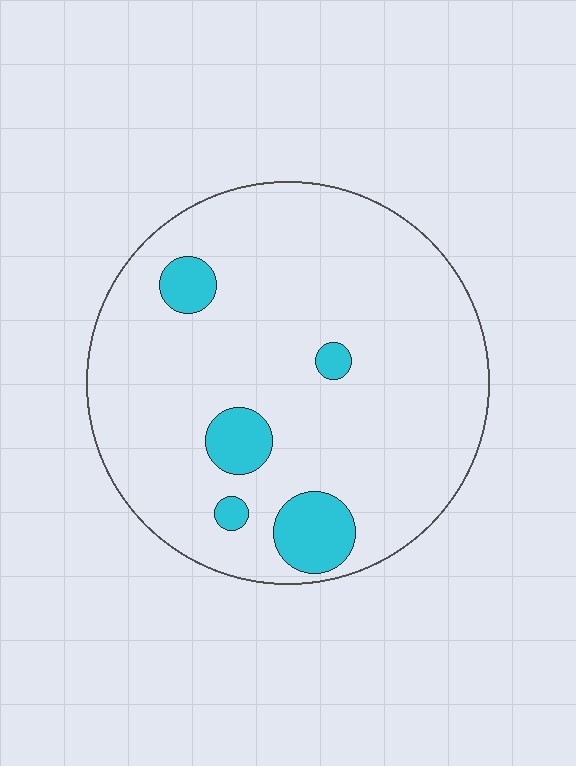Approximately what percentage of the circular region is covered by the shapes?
Approximately 10%.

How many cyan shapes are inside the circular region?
5.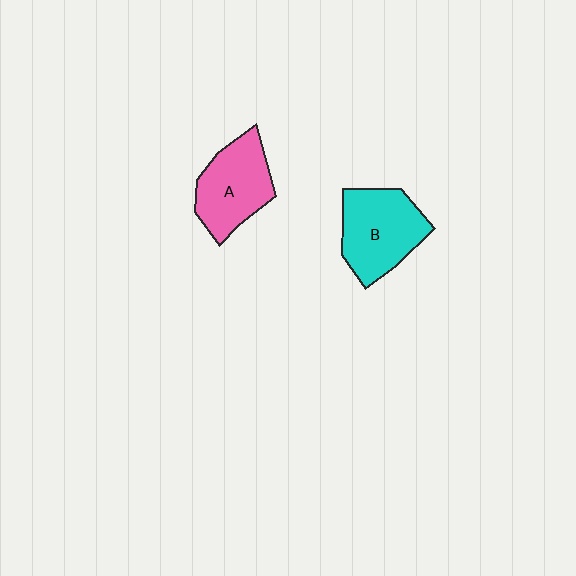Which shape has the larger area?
Shape B (cyan).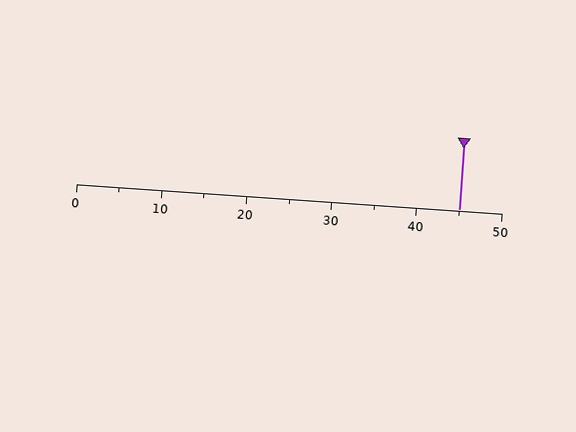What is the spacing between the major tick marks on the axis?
The major ticks are spaced 10 apart.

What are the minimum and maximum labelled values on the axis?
The axis runs from 0 to 50.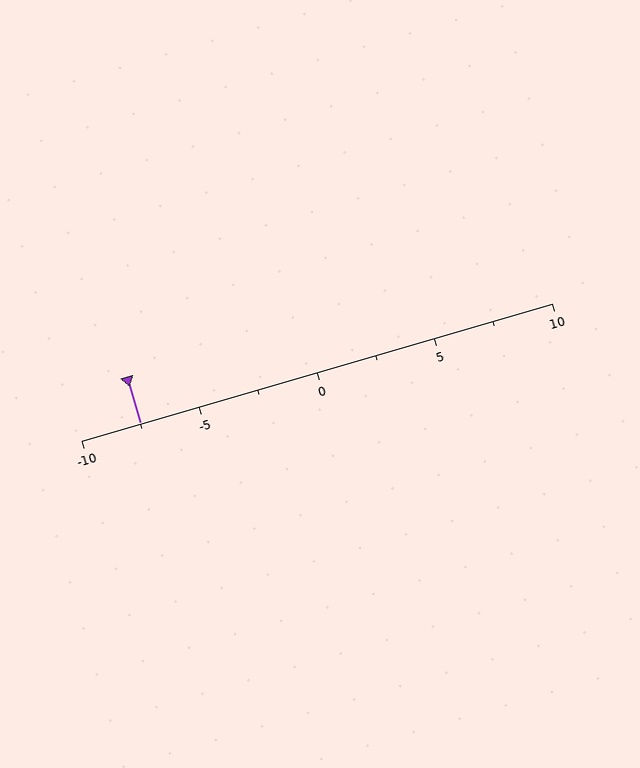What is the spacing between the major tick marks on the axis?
The major ticks are spaced 5 apart.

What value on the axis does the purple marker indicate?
The marker indicates approximately -7.5.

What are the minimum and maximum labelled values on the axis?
The axis runs from -10 to 10.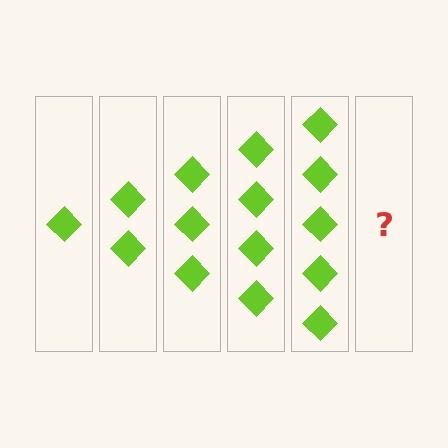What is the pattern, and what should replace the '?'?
The pattern is that each step adds one more diamond. The '?' should be 6 diamonds.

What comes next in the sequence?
The next element should be 6 diamonds.